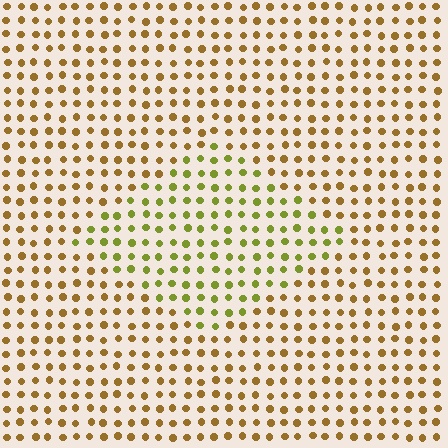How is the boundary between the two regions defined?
The boundary is defined purely by a slight shift in hue (about 37 degrees). Spacing, size, and orientation are identical on both sides.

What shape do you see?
I see a diamond.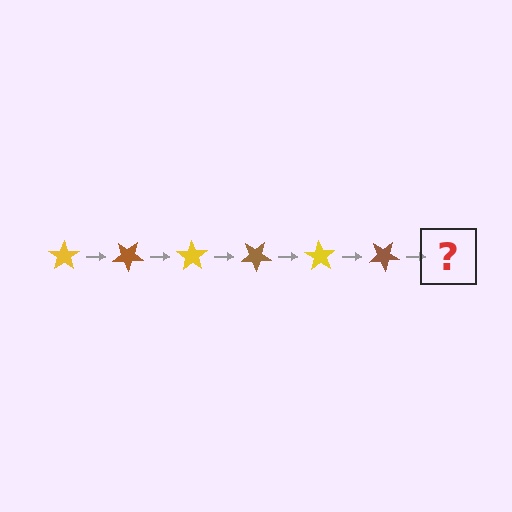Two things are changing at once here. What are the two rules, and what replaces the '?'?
The two rules are that it rotates 35 degrees each step and the color cycles through yellow and brown. The '?' should be a yellow star, rotated 210 degrees from the start.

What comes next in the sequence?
The next element should be a yellow star, rotated 210 degrees from the start.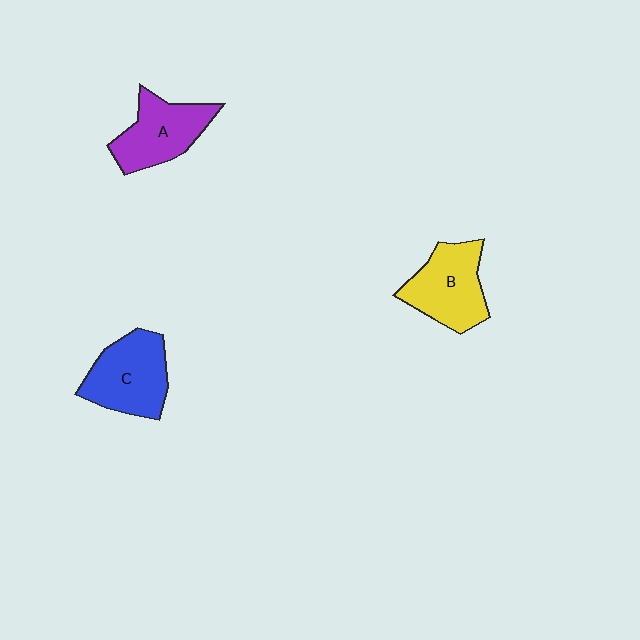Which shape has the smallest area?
Shape A (purple).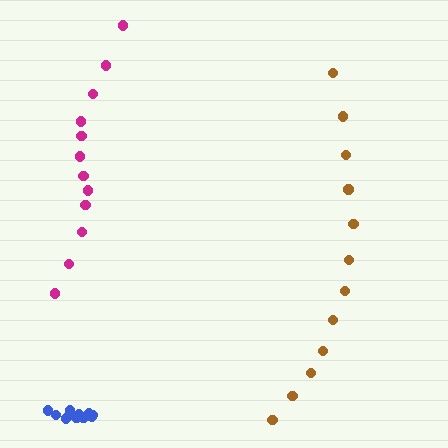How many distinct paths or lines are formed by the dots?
There are 3 distinct paths.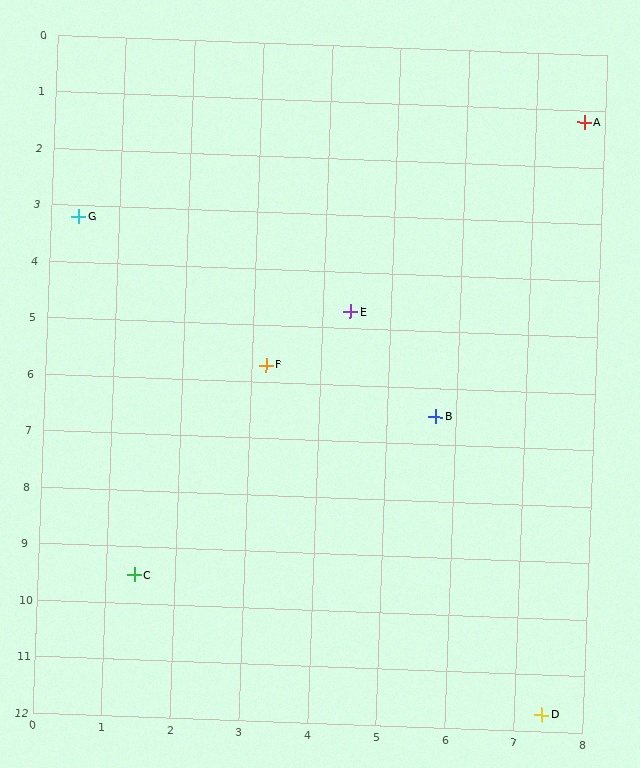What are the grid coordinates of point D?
Point D is at approximately (7.4, 11.7).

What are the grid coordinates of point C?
Point C is at approximately (1.4, 9.5).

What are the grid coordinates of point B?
Point B is at approximately (5.7, 6.5).